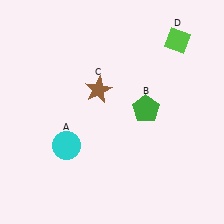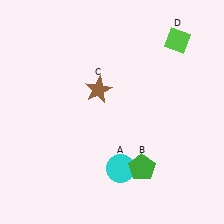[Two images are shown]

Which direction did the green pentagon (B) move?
The green pentagon (B) moved down.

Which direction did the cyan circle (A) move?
The cyan circle (A) moved right.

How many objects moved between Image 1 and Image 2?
2 objects moved between the two images.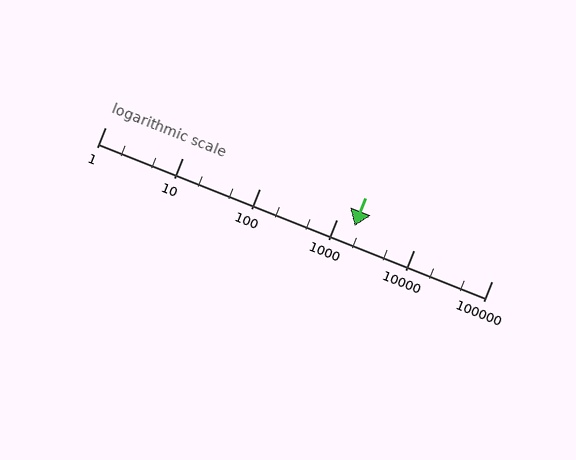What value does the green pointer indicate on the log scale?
The pointer indicates approximately 1700.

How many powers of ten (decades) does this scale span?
The scale spans 5 decades, from 1 to 100000.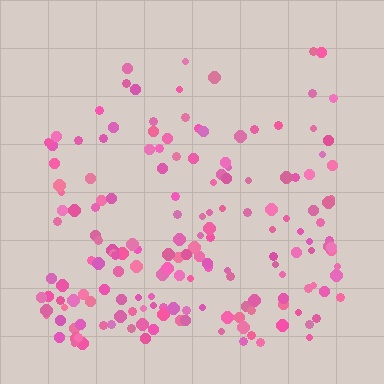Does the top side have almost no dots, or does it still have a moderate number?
Still a moderate number, just noticeably fewer than the bottom.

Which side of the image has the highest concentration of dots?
The bottom.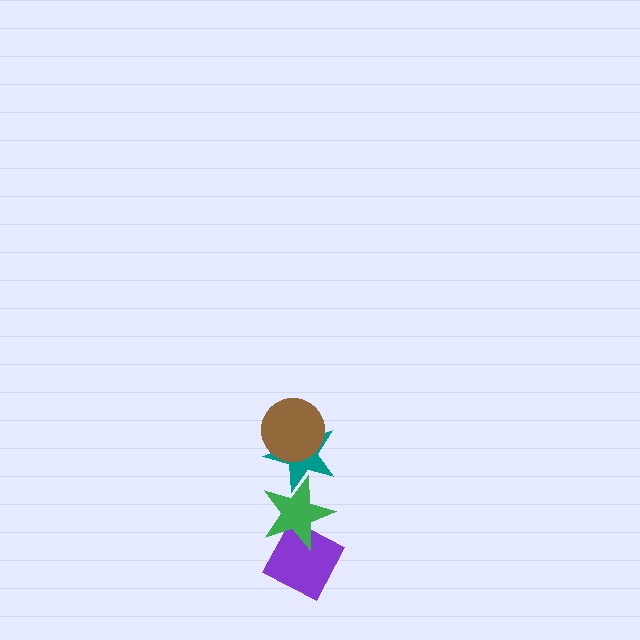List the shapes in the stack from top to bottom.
From top to bottom: the brown circle, the teal star, the green star, the purple diamond.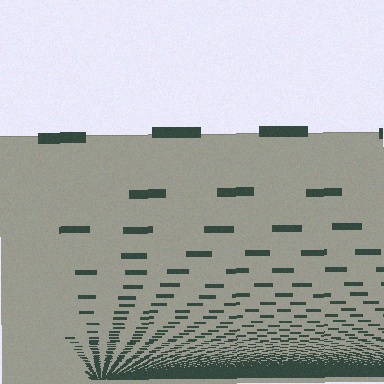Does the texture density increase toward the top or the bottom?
Density increases toward the bottom.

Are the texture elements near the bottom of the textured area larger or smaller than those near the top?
Smaller. The gradient is inverted — elements near the bottom are smaller and denser.